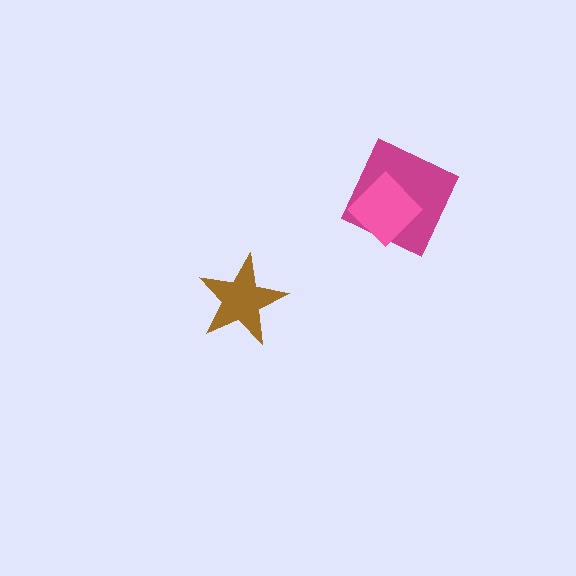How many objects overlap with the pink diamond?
1 object overlaps with the pink diamond.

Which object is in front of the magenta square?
The pink diamond is in front of the magenta square.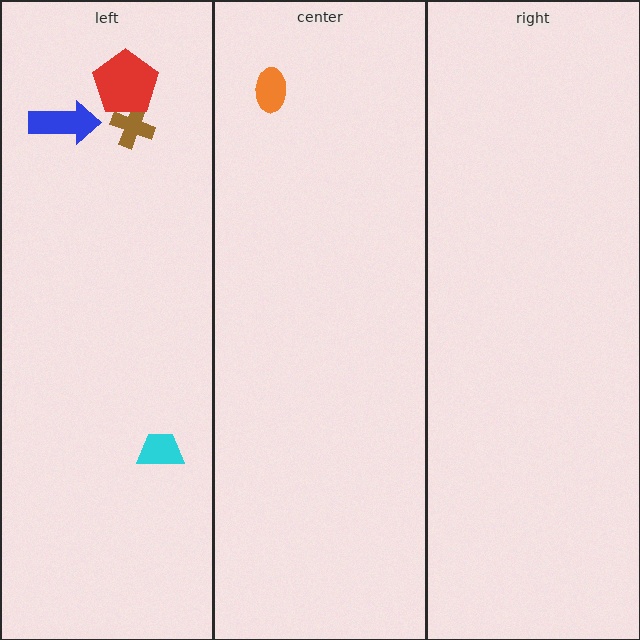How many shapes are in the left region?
4.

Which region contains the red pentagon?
The left region.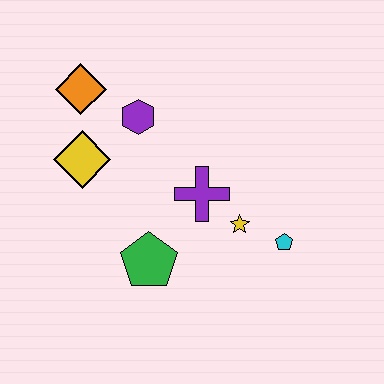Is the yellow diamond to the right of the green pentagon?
No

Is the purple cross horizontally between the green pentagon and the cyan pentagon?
Yes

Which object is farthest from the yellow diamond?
The cyan pentagon is farthest from the yellow diamond.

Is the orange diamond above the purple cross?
Yes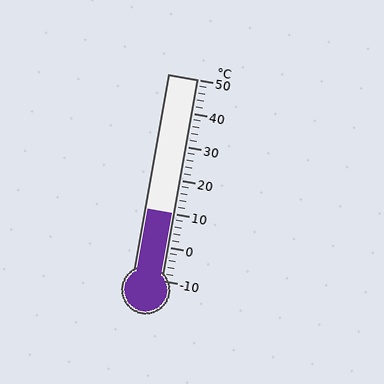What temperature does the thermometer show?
The thermometer shows approximately 10°C.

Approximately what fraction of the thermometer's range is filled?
The thermometer is filled to approximately 35% of its range.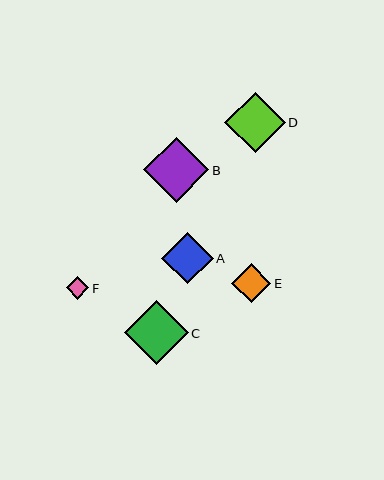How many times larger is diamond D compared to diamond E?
Diamond D is approximately 1.5 times the size of diamond E.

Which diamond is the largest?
Diamond B is the largest with a size of approximately 65 pixels.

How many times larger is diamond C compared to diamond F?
Diamond C is approximately 2.8 times the size of diamond F.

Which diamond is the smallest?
Diamond F is the smallest with a size of approximately 22 pixels.